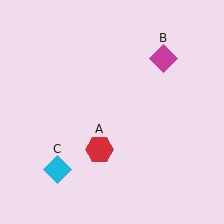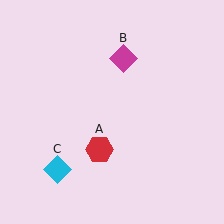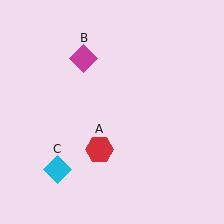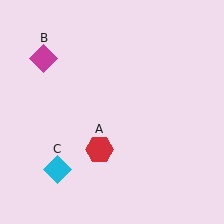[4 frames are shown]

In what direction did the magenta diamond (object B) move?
The magenta diamond (object B) moved left.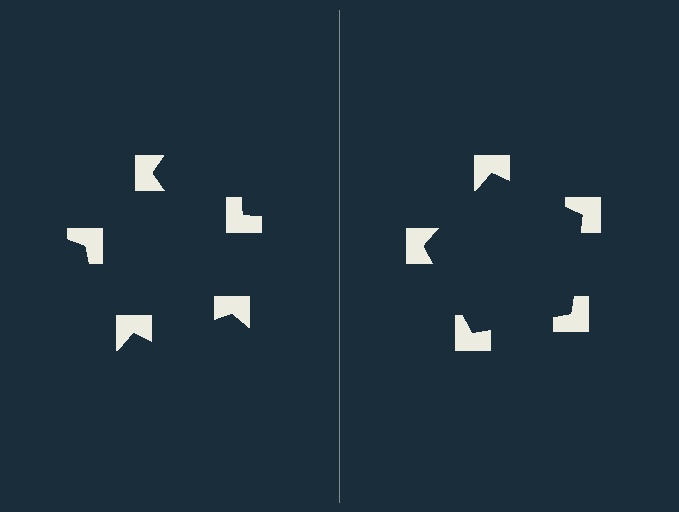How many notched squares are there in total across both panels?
10 — 5 on each side.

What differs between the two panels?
The notched squares are positioned identically on both sides; only the wedge orientations differ. On the right they align to a pentagon; on the left they are misaligned.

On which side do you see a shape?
An illusory pentagon appears on the right side. On the left side the wedge cuts are rotated, so no coherent shape forms.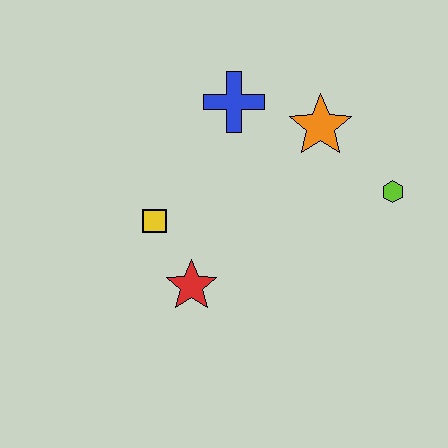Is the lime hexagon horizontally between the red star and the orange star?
No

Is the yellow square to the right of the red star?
No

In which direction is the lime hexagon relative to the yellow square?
The lime hexagon is to the right of the yellow square.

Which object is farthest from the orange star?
The red star is farthest from the orange star.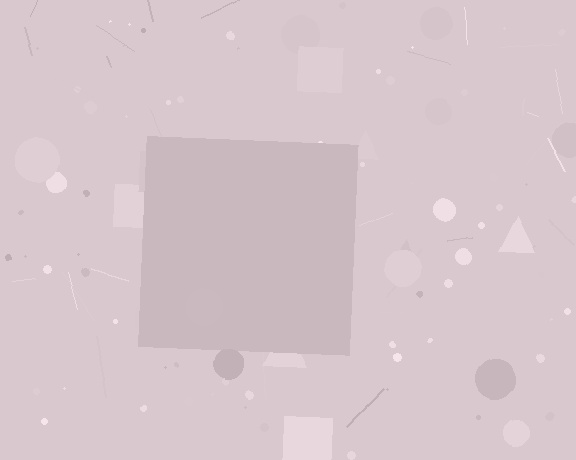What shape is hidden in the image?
A square is hidden in the image.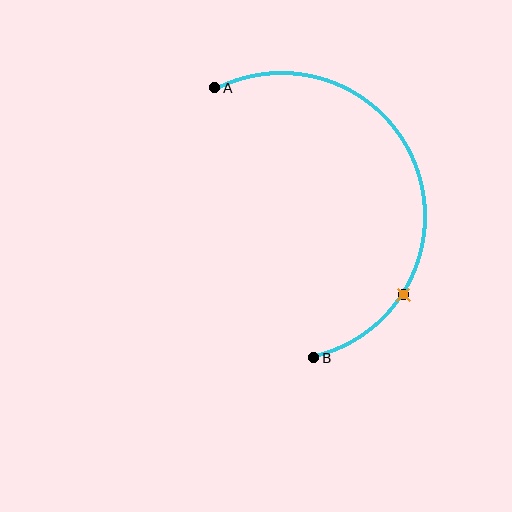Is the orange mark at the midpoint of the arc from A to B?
No. The orange mark lies on the arc but is closer to endpoint B. The arc midpoint would be at the point on the curve equidistant along the arc from both A and B.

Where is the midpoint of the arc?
The arc midpoint is the point on the curve farthest from the straight line joining A and B. It sits to the right of that line.